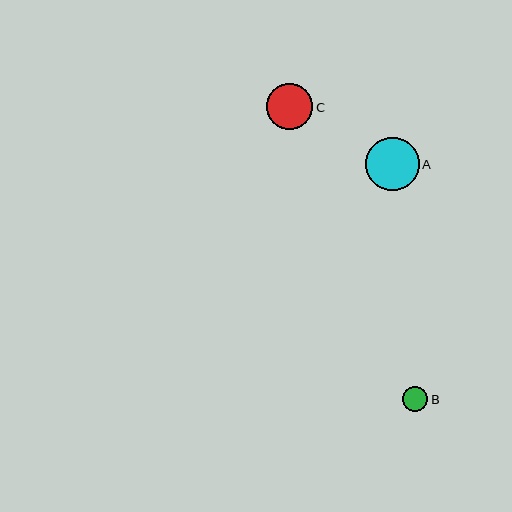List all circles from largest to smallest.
From largest to smallest: A, C, B.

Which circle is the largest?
Circle A is the largest with a size of approximately 53 pixels.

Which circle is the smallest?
Circle B is the smallest with a size of approximately 25 pixels.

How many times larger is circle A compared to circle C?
Circle A is approximately 1.2 times the size of circle C.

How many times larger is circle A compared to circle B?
Circle A is approximately 2.1 times the size of circle B.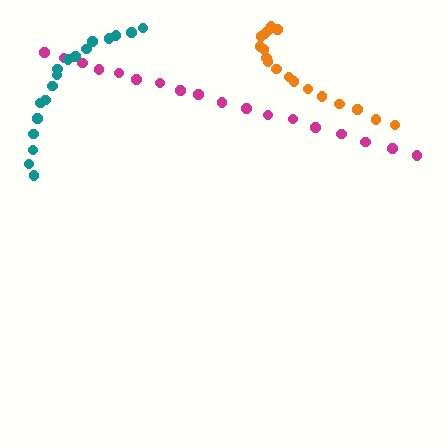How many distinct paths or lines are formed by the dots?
There are 3 distinct paths.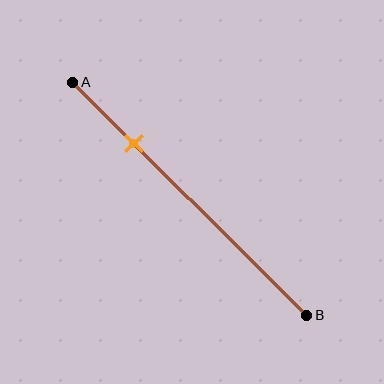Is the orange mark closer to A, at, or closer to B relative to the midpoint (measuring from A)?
The orange mark is closer to point A than the midpoint of segment AB.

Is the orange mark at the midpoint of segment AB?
No, the mark is at about 25% from A, not at the 50% midpoint.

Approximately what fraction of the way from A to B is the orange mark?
The orange mark is approximately 25% of the way from A to B.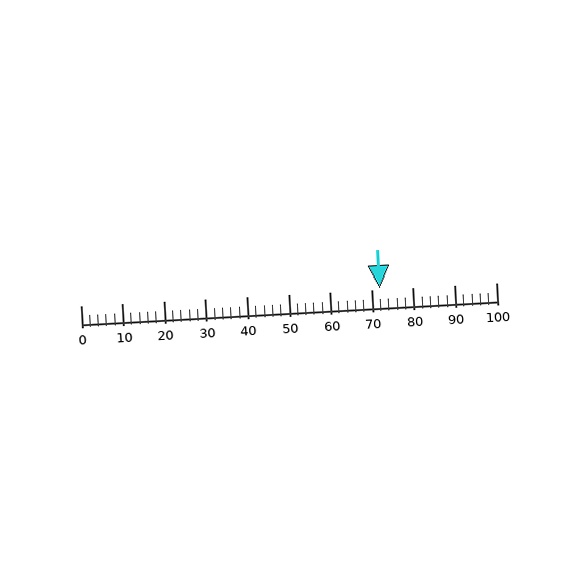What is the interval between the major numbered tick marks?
The major tick marks are spaced 10 units apart.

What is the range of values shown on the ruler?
The ruler shows values from 0 to 100.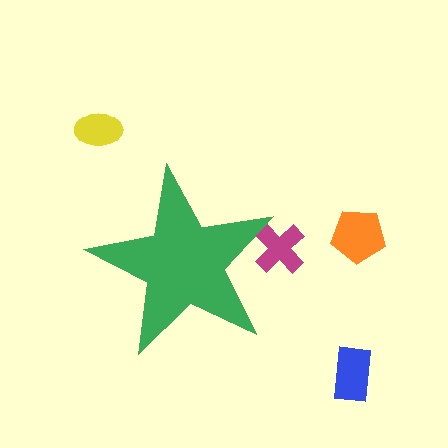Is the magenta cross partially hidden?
Yes, the magenta cross is partially hidden behind the green star.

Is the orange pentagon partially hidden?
No, the orange pentagon is fully visible.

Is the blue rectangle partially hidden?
No, the blue rectangle is fully visible.